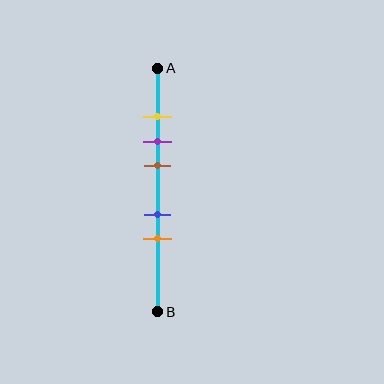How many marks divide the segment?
There are 5 marks dividing the segment.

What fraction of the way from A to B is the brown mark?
The brown mark is approximately 40% (0.4) of the way from A to B.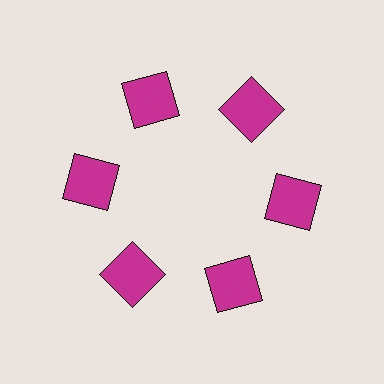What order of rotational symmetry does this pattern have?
This pattern has 6-fold rotational symmetry.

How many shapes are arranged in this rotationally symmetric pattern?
There are 6 shapes, arranged in 6 groups of 1.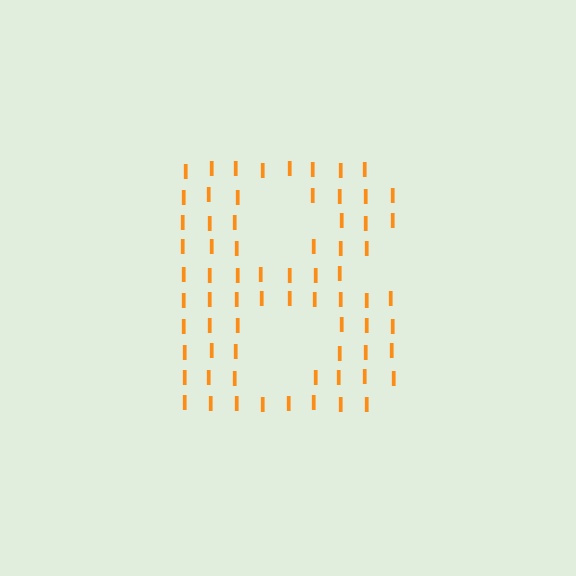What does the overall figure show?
The overall figure shows the letter B.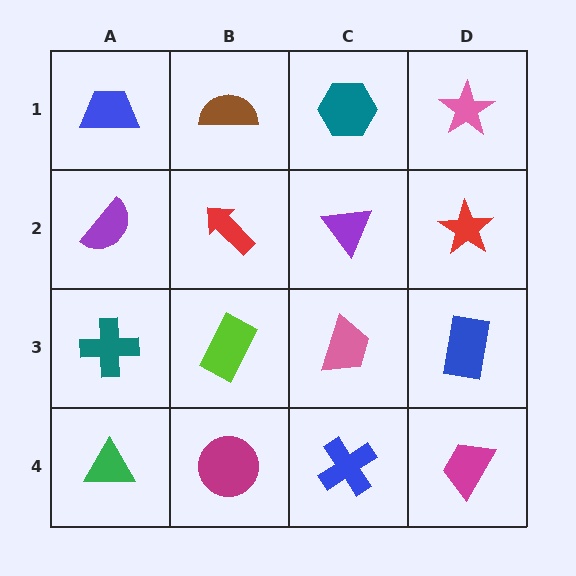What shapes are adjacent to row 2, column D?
A pink star (row 1, column D), a blue rectangle (row 3, column D), a purple triangle (row 2, column C).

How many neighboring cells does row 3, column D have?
3.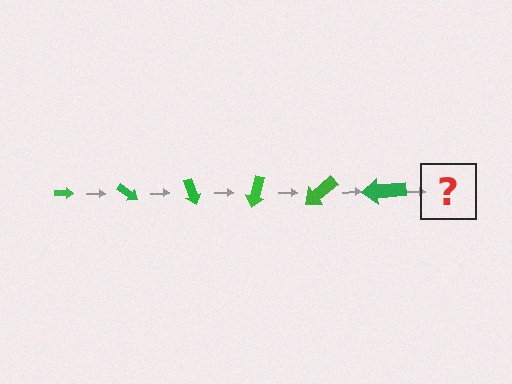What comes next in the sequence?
The next element should be an arrow, larger than the previous one and rotated 210 degrees from the start.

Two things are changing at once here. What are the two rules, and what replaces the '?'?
The two rules are that the arrow grows larger each step and it rotates 35 degrees each step. The '?' should be an arrow, larger than the previous one and rotated 210 degrees from the start.